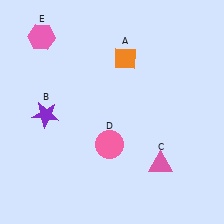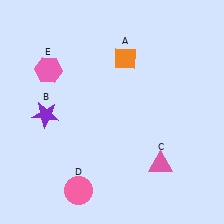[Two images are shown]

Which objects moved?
The objects that moved are: the pink circle (D), the pink hexagon (E).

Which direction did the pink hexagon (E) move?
The pink hexagon (E) moved down.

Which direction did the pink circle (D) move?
The pink circle (D) moved down.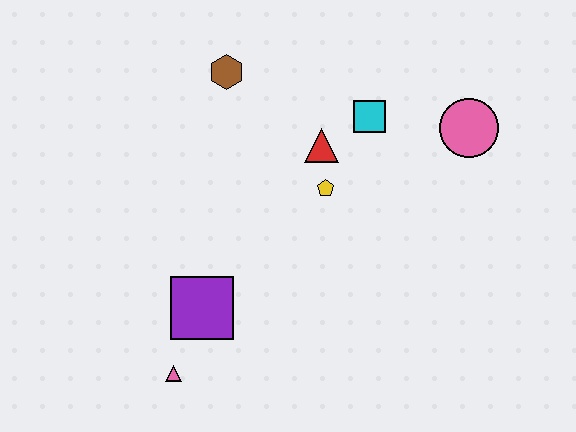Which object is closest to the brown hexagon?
The red triangle is closest to the brown hexagon.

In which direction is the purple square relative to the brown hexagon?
The purple square is below the brown hexagon.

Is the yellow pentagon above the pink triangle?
Yes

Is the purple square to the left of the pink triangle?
No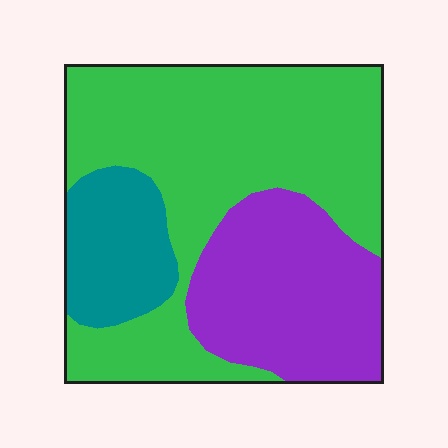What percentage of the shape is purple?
Purple takes up between a quarter and a half of the shape.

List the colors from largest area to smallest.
From largest to smallest: green, purple, teal.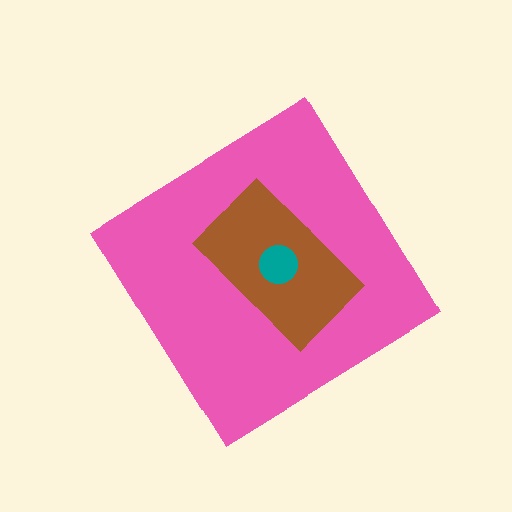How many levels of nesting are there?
3.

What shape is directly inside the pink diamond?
The brown rectangle.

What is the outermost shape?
The pink diamond.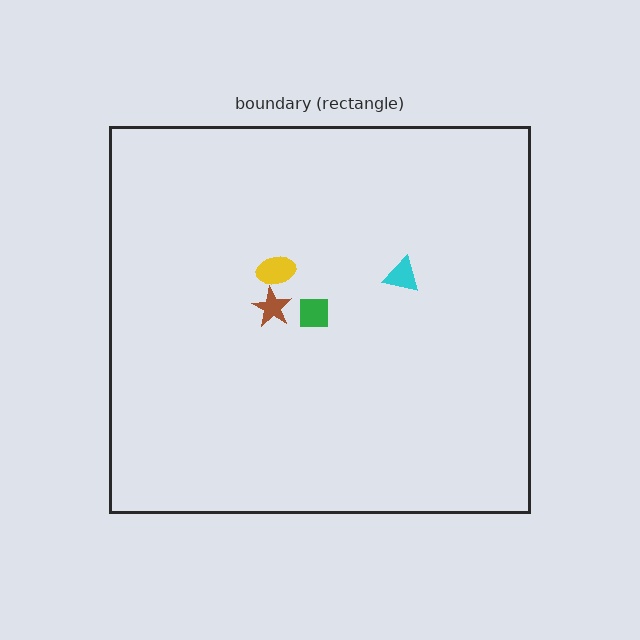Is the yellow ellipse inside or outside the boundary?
Inside.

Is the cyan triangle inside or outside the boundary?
Inside.